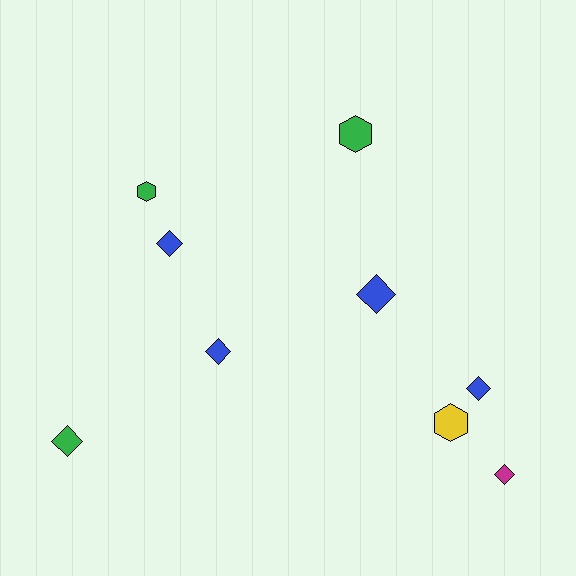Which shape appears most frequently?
Diamond, with 6 objects.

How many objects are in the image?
There are 9 objects.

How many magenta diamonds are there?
There is 1 magenta diamond.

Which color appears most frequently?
Blue, with 4 objects.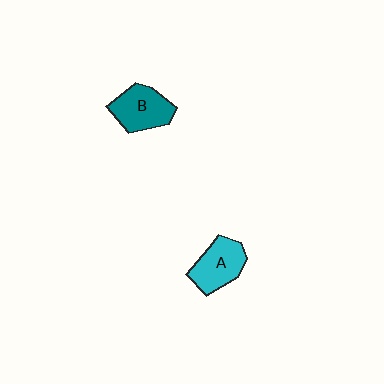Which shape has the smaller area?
Shape A (cyan).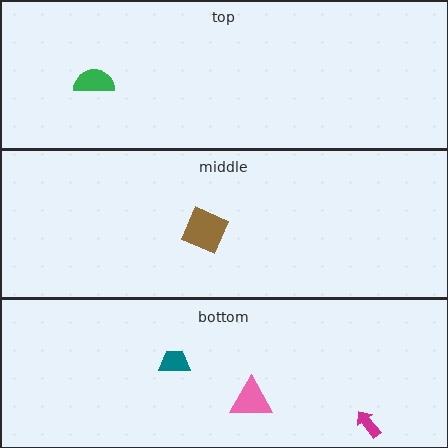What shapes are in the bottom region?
The pink triangle, the teal trapezoid, the magenta arrow.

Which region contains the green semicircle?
The top region.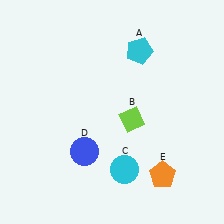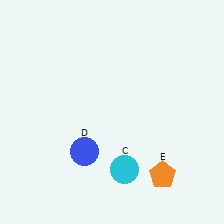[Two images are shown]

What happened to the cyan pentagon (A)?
The cyan pentagon (A) was removed in Image 2. It was in the top-right area of Image 1.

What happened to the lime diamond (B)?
The lime diamond (B) was removed in Image 2. It was in the bottom-right area of Image 1.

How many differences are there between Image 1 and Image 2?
There are 2 differences between the two images.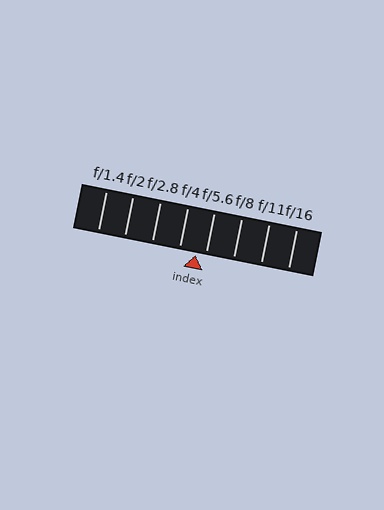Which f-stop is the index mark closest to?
The index mark is closest to f/5.6.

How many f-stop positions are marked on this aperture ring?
There are 8 f-stop positions marked.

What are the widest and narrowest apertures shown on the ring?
The widest aperture shown is f/1.4 and the narrowest is f/16.